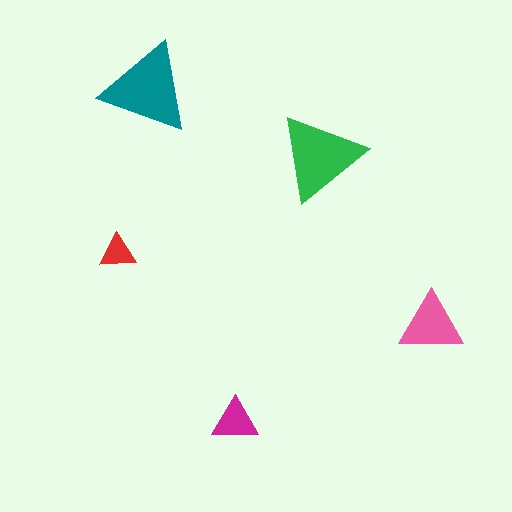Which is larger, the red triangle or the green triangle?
The green one.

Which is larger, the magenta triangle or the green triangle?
The green one.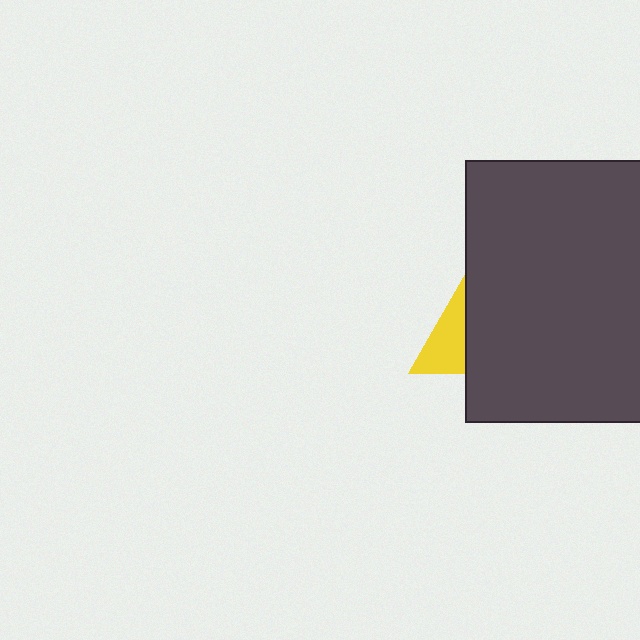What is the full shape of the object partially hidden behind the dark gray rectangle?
The partially hidden object is a yellow triangle.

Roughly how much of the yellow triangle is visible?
A small part of it is visible (roughly 36%).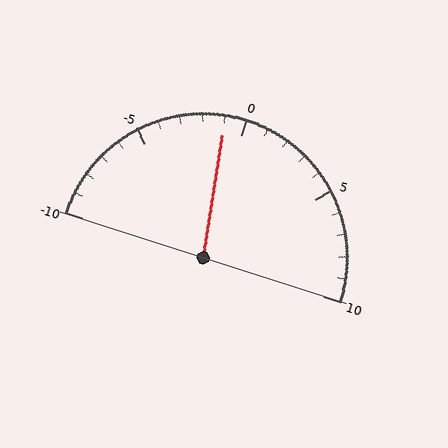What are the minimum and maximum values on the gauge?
The gauge ranges from -10 to 10.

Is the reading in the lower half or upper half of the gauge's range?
The reading is in the lower half of the range (-10 to 10).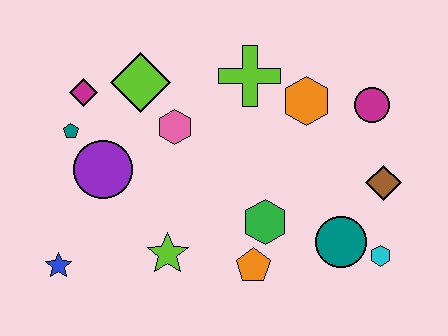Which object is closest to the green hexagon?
The orange pentagon is closest to the green hexagon.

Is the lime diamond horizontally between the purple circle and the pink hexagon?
Yes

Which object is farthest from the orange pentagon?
The magenta diamond is farthest from the orange pentagon.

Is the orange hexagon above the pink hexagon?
Yes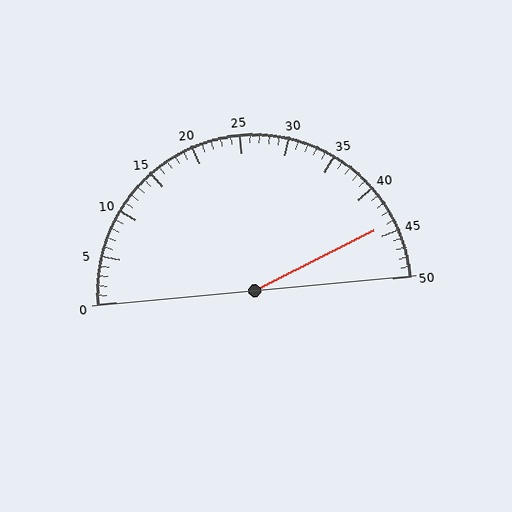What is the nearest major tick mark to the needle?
The nearest major tick mark is 45.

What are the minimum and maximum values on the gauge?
The gauge ranges from 0 to 50.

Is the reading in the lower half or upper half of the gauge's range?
The reading is in the upper half of the range (0 to 50).